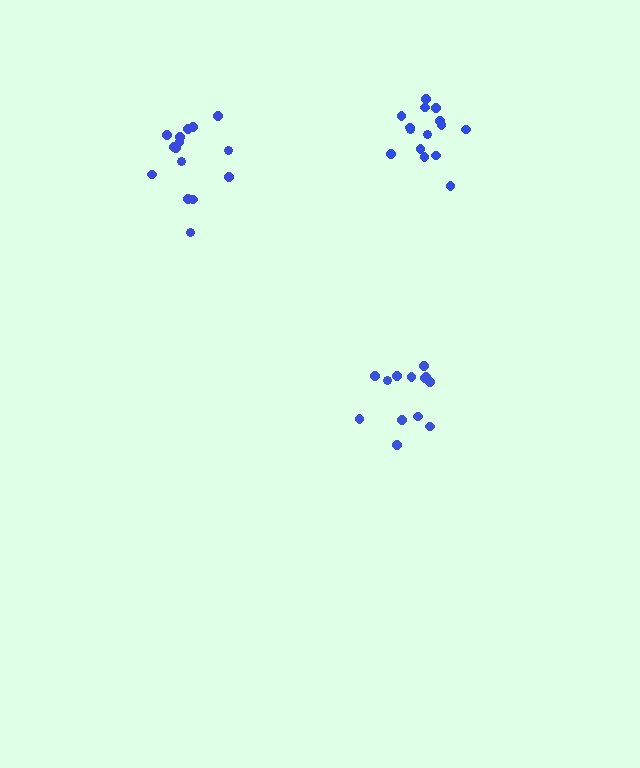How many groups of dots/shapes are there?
There are 3 groups.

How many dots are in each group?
Group 1: 13 dots, Group 2: 15 dots, Group 3: 15 dots (43 total).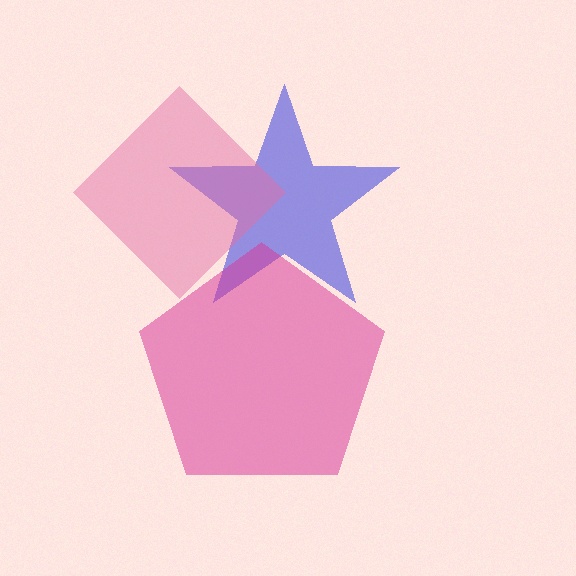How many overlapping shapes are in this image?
There are 3 overlapping shapes in the image.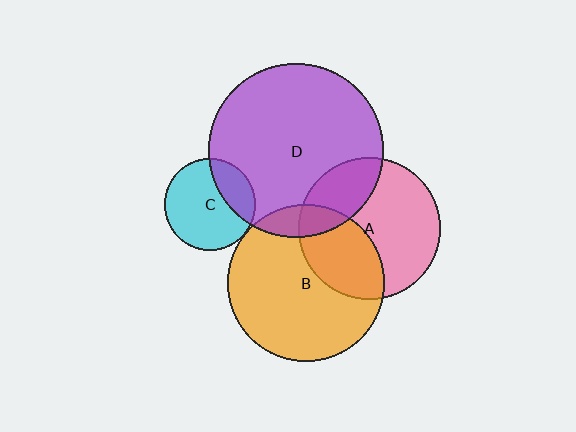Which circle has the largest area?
Circle D (purple).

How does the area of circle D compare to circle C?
Approximately 3.6 times.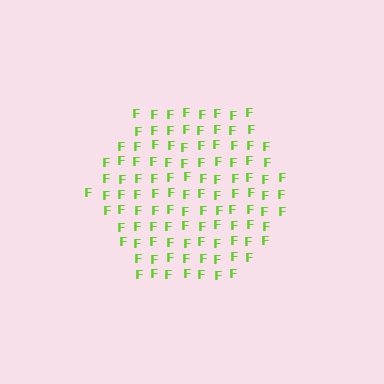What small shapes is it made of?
It is made of small letter F's.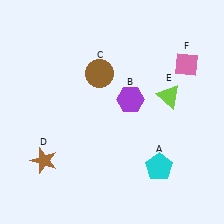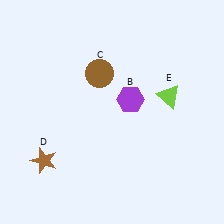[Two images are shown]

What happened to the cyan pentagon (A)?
The cyan pentagon (A) was removed in Image 2. It was in the bottom-right area of Image 1.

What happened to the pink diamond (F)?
The pink diamond (F) was removed in Image 2. It was in the top-right area of Image 1.